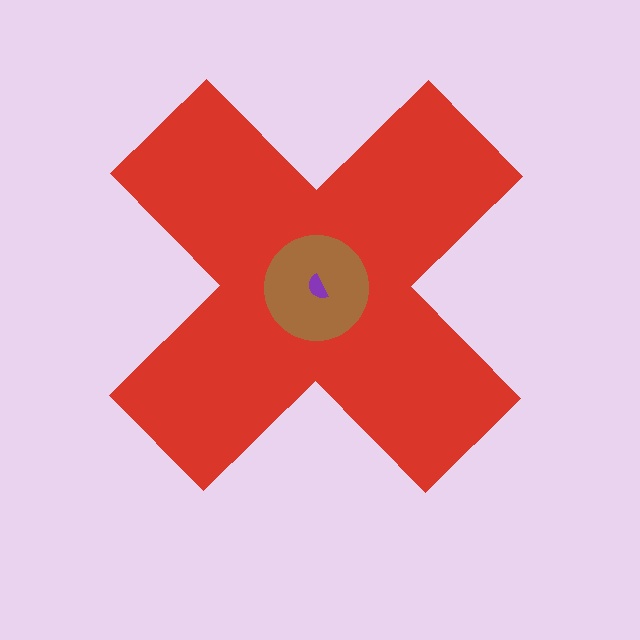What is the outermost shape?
The red cross.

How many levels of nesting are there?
3.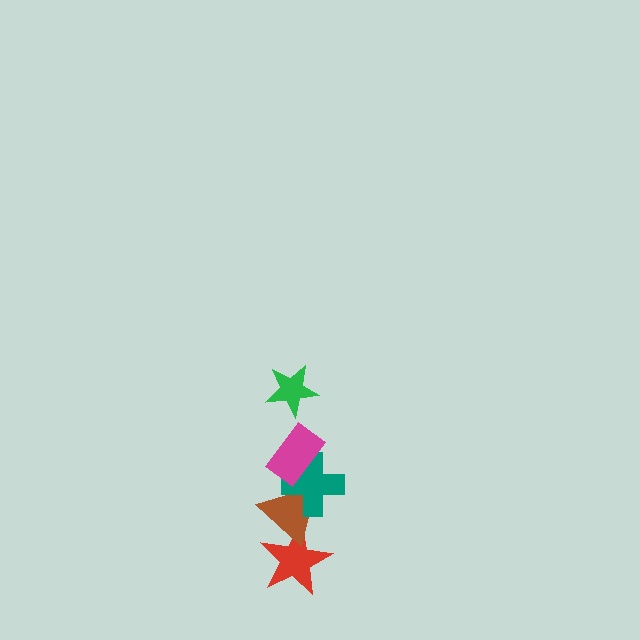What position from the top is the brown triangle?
The brown triangle is 4th from the top.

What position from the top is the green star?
The green star is 1st from the top.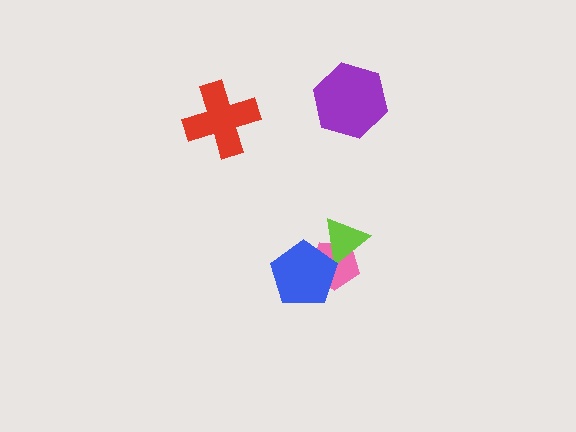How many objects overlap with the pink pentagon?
2 objects overlap with the pink pentagon.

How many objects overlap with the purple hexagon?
0 objects overlap with the purple hexagon.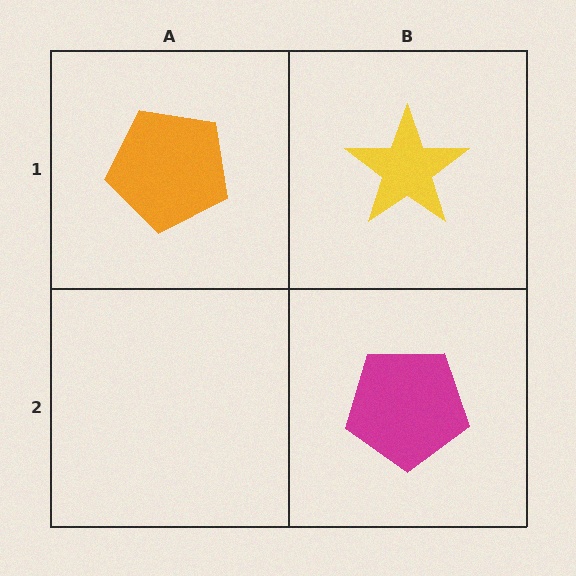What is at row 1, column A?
An orange pentagon.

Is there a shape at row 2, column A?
No, that cell is empty.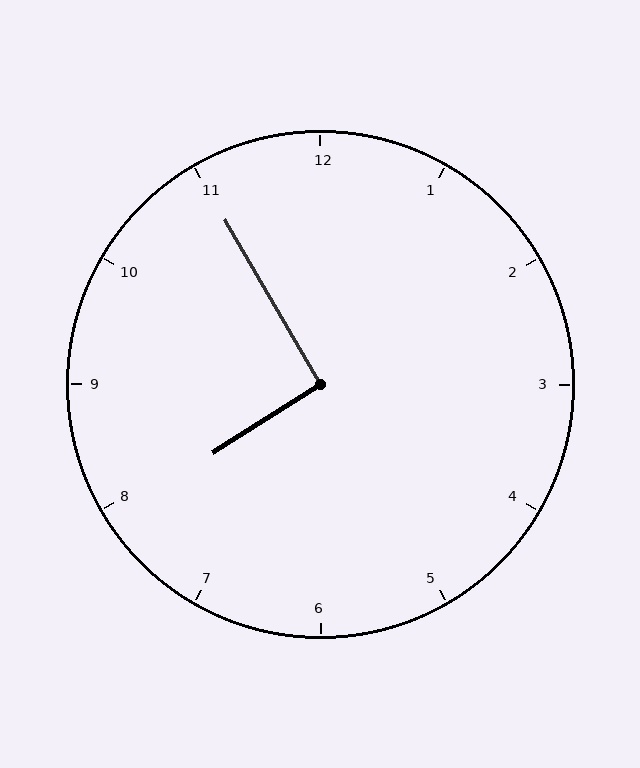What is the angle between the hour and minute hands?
Approximately 92 degrees.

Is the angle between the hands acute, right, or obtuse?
It is right.